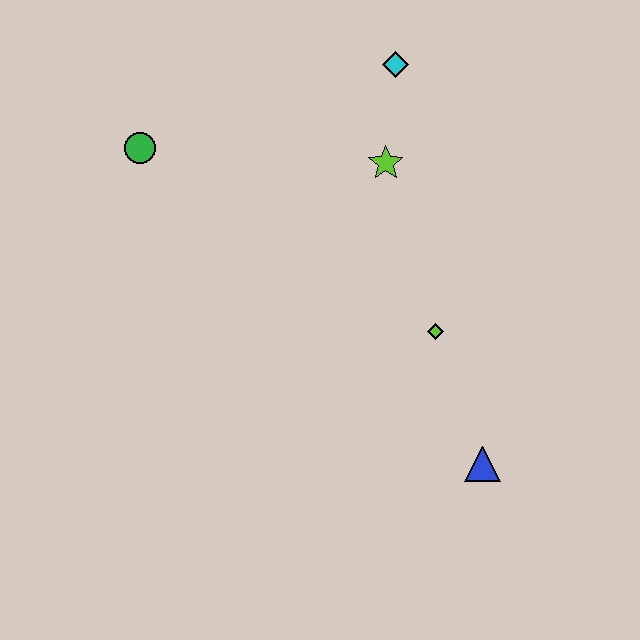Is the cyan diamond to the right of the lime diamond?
No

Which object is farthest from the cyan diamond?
The blue triangle is farthest from the cyan diamond.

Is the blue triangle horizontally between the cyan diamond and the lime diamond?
No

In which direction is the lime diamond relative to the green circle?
The lime diamond is to the right of the green circle.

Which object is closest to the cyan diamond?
The lime star is closest to the cyan diamond.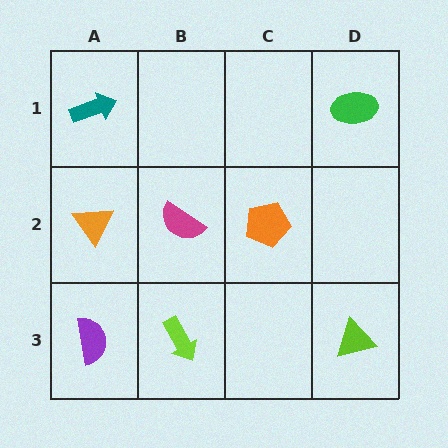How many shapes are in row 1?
2 shapes.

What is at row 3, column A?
A purple semicircle.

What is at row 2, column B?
A magenta semicircle.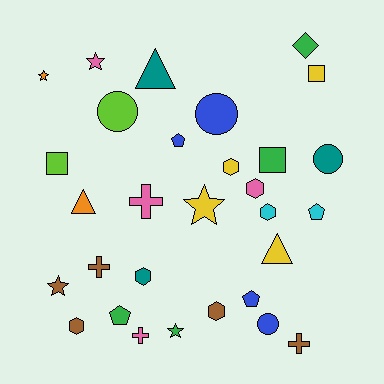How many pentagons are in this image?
There are 4 pentagons.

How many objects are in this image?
There are 30 objects.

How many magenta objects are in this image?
There are no magenta objects.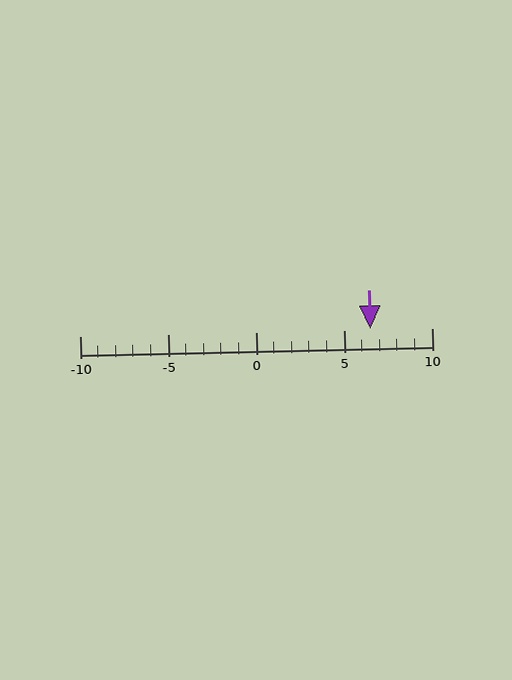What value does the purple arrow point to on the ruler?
The purple arrow points to approximately 6.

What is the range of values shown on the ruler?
The ruler shows values from -10 to 10.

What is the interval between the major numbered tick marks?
The major tick marks are spaced 5 units apart.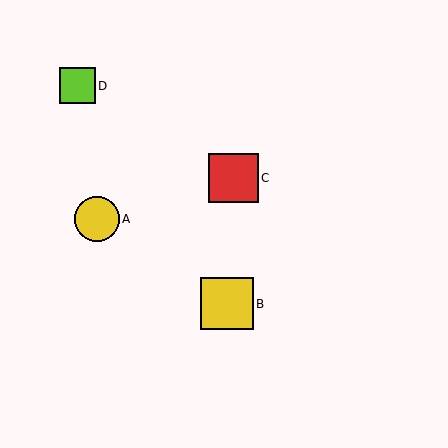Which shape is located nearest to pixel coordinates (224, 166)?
The red square (labeled C) at (233, 178) is nearest to that location.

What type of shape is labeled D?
Shape D is a lime square.